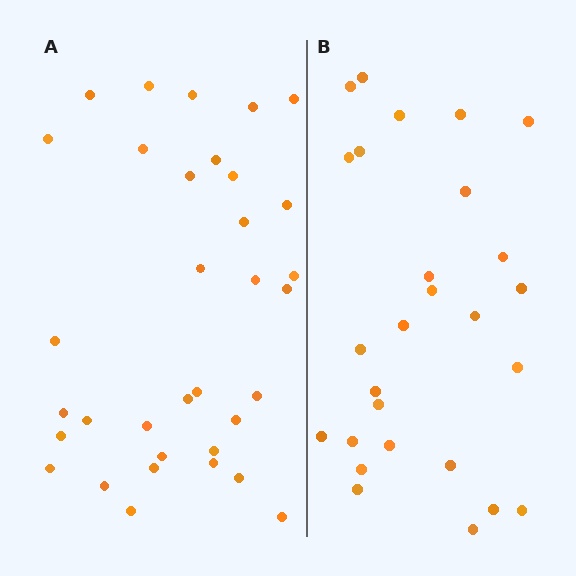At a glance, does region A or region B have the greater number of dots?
Region A (the left region) has more dots.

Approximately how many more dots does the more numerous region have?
Region A has roughly 8 or so more dots than region B.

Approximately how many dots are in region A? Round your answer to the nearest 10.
About 30 dots. (The exact count is 34, which rounds to 30.)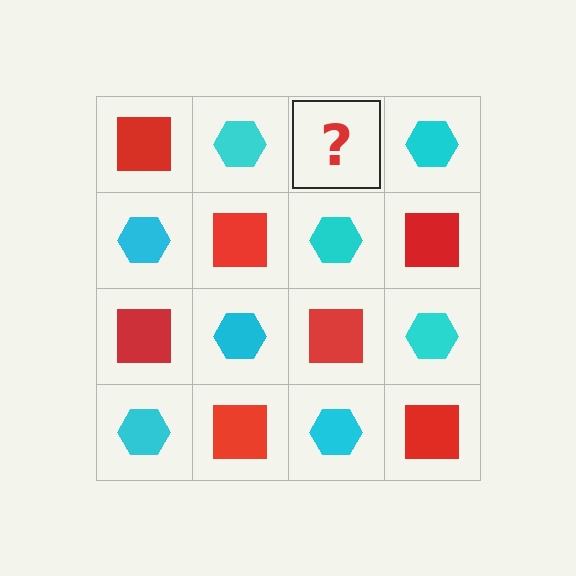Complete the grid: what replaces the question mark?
The question mark should be replaced with a red square.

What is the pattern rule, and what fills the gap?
The rule is that it alternates red square and cyan hexagon in a checkerboard pattern. The gap should be filled with a red square.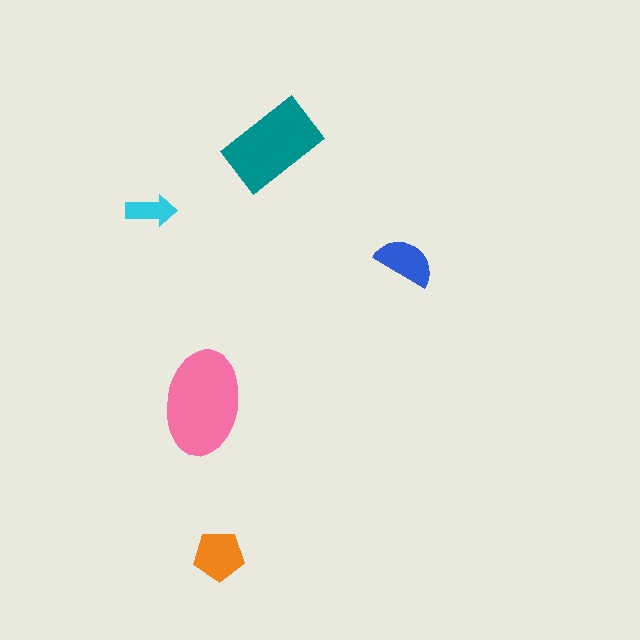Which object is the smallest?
The cyan arrow.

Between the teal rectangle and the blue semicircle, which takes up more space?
The teal rectangle.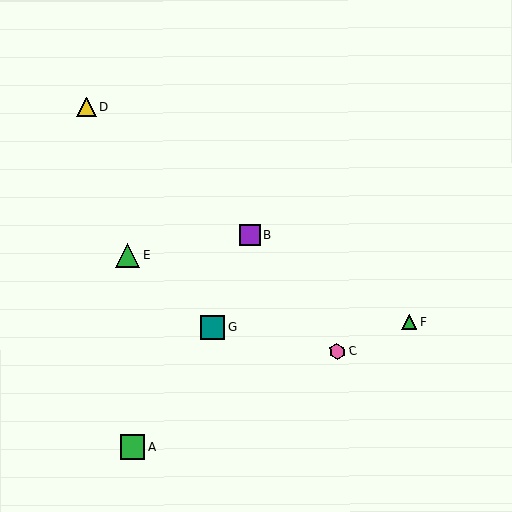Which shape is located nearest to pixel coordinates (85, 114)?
The yellow triangle (labeled D) at (87, 107) is nearest to that location.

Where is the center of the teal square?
The center of the teal square is at (213, 328).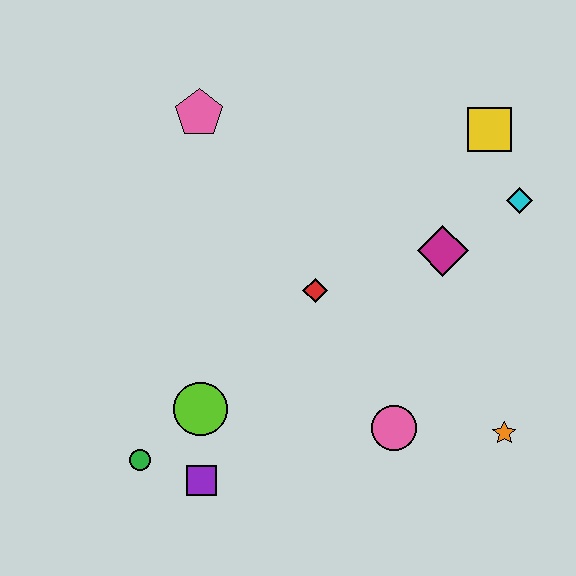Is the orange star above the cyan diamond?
No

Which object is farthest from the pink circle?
The pink pentagon is farthest from the pink circle.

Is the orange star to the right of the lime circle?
Yes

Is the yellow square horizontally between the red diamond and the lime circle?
No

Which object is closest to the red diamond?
The magenta diamond is closest to the red diamond.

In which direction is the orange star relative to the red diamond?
The orange star is to the right of the red diamond.